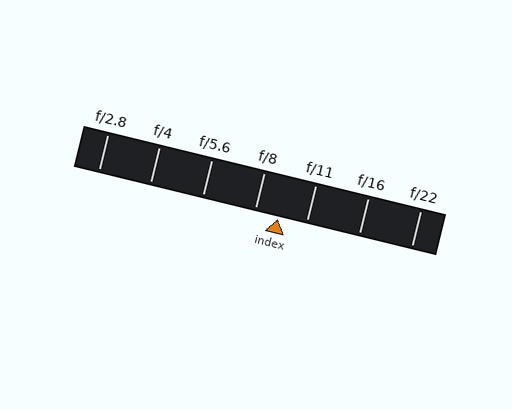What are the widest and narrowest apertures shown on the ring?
The widest aperture shown is f/2.8 and the narrowest is f/22.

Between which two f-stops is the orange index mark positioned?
The index mark is between f/8 and f/11.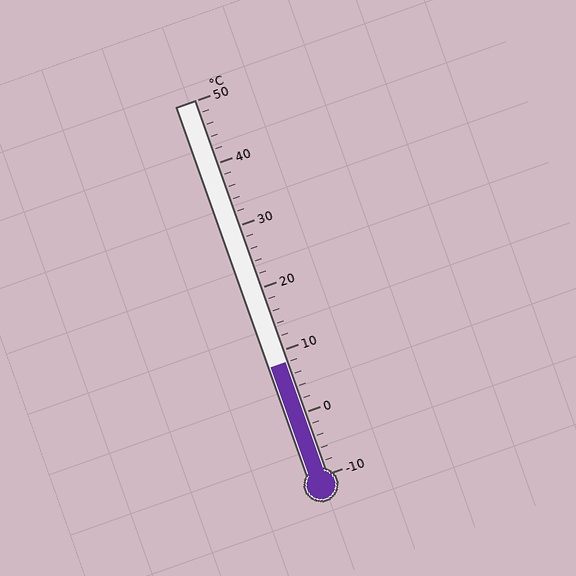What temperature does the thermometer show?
The thermometer shows approximately 8°C.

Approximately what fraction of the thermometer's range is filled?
The thermometer is filled to approximately 30% of its range.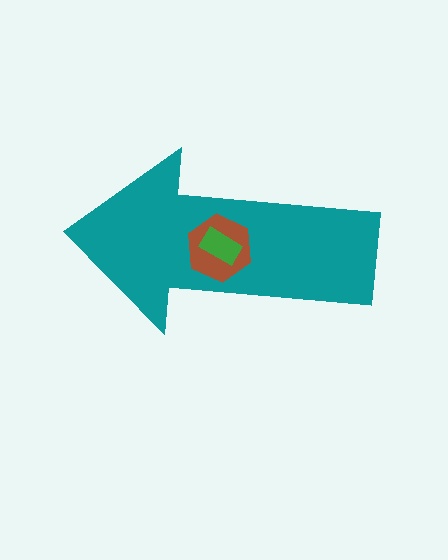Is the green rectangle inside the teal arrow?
Yes.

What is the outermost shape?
The teal arrow.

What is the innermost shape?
The green rectangle.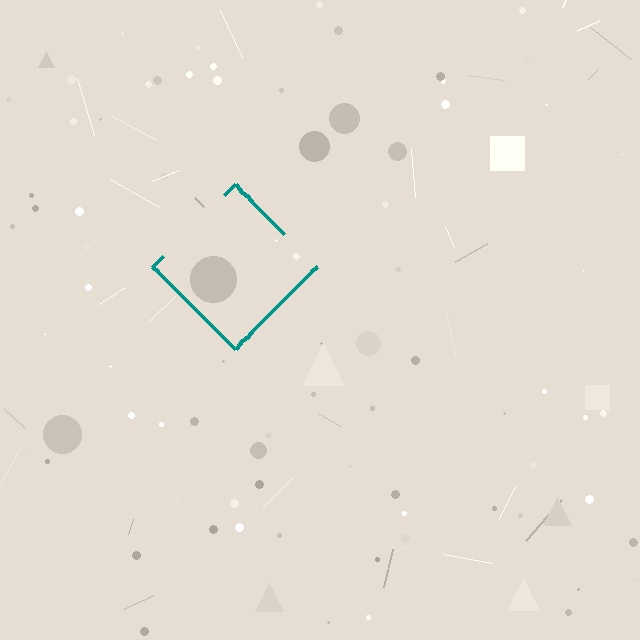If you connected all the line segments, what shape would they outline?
They would outline a diamond.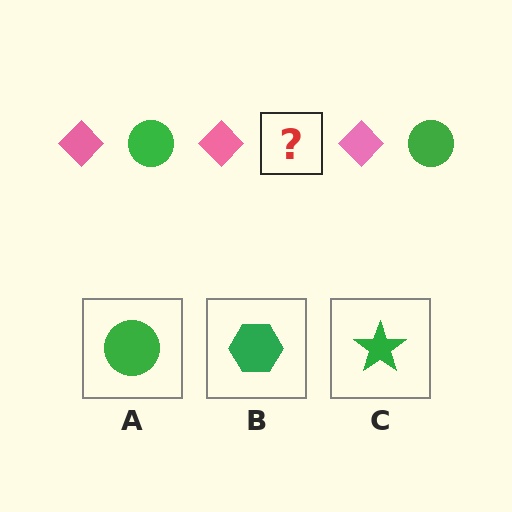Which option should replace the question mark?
Option A.